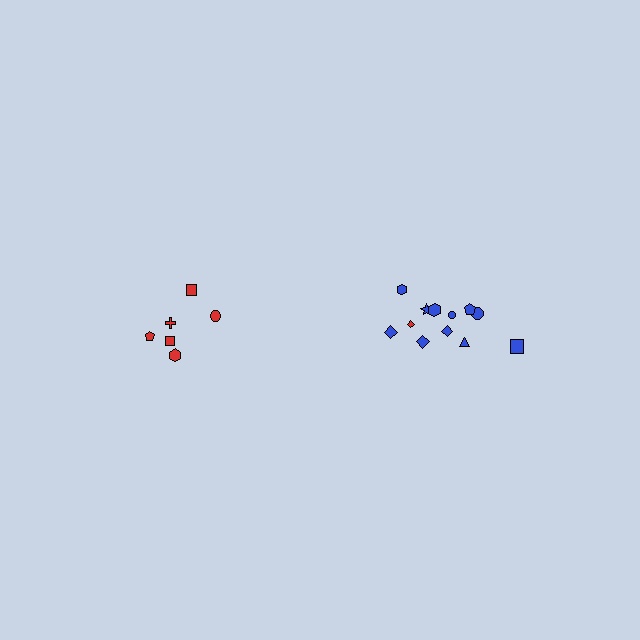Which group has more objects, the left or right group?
The right group.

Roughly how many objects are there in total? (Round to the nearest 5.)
Roughly 20 objects in total.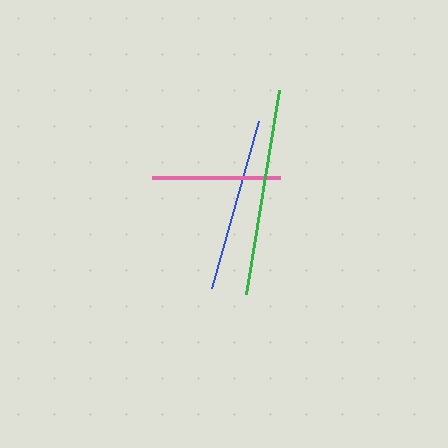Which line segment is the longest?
The green line is the longest at approximately 206 pixels.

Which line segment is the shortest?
The pink line is the shortest at approximately 128 pixels.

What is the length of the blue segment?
The blue segment is approximately 174 pixels long.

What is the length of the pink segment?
The pink segment is approximately 128 pixels long.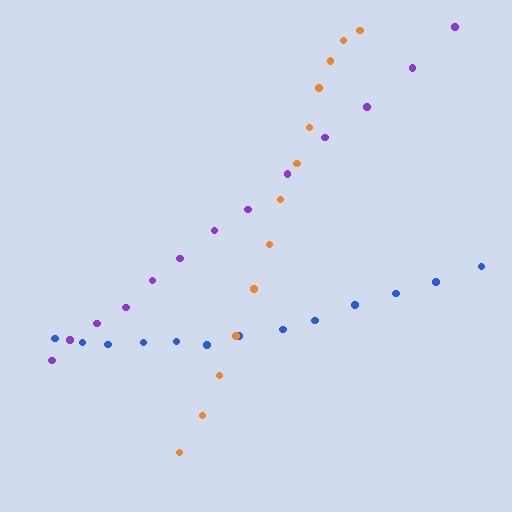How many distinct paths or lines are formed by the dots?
There are 3 distinct paths.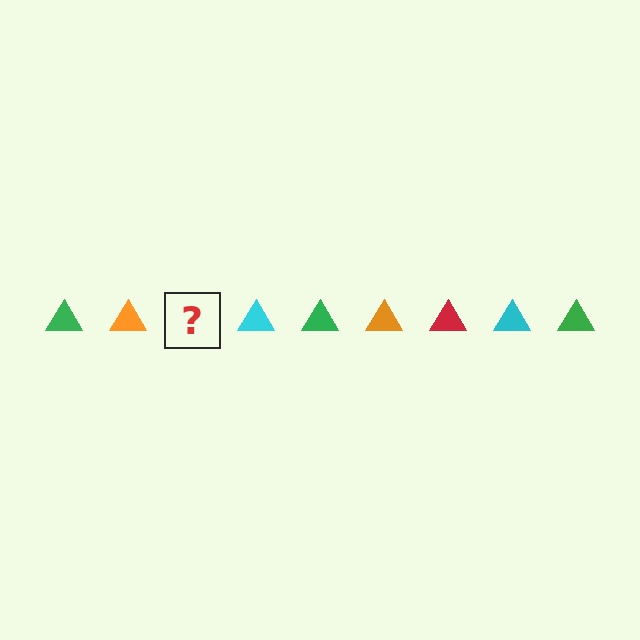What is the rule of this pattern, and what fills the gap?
The rule is that the pattern cycles through green, orange, red, cyan triangles. The gap should be filled with a red triangle.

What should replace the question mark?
The question mark should be replaced with a red triangle.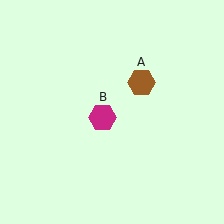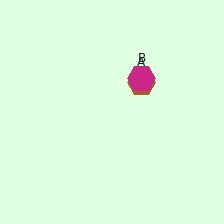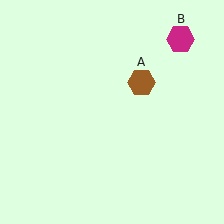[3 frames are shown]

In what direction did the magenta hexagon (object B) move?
The magenta hexagon (object B) moved up and to the right.